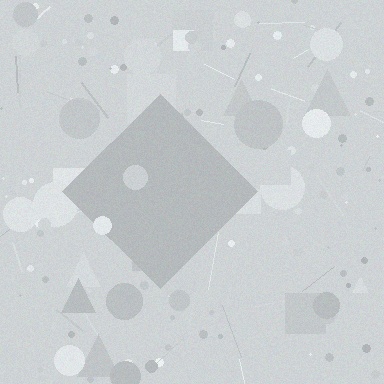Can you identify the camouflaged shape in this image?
The camouflaged shape is a diamond.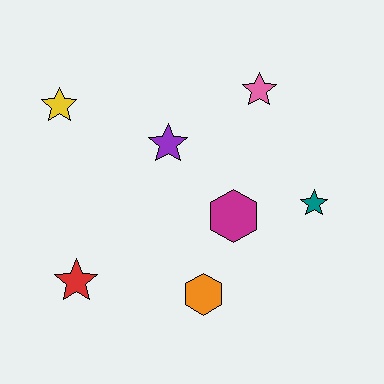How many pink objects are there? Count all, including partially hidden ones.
There is 1 pink object.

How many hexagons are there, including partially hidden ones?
There are 2 hexagons.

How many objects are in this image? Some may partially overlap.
There are 7 objects.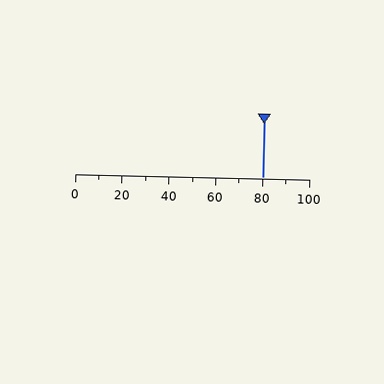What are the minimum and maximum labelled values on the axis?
The axis runs from 0 to 100.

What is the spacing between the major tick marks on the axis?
The major ticks are spaced 20 apart.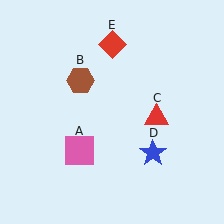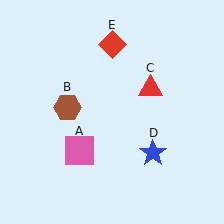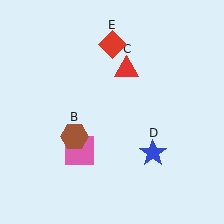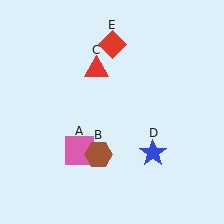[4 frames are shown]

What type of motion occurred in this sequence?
The brown hexagon (object B), red triangle (object C) rotated counterclockwise around the center of the scene.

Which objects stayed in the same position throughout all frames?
Pink square (object A) and blue star (object D) and red diamond (object E) remained stationary.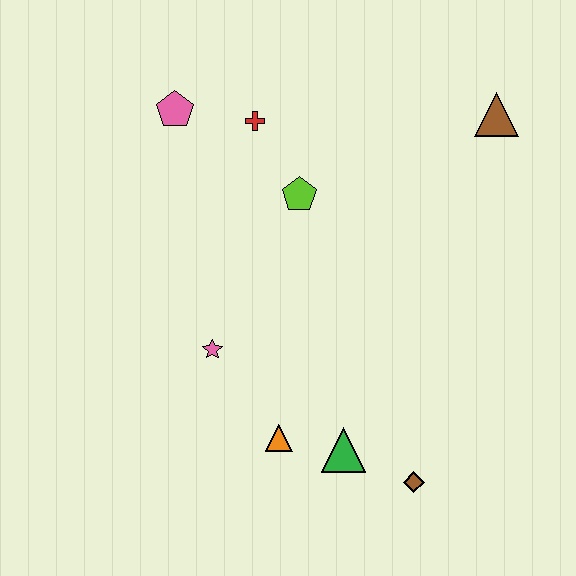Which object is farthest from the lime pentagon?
The brown diamond is farthest from the lime pentagon.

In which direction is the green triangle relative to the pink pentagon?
The green triangle is below the pink pentagon.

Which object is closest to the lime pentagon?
The red cross is closest to the lime pentagon.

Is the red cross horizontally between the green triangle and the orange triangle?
No